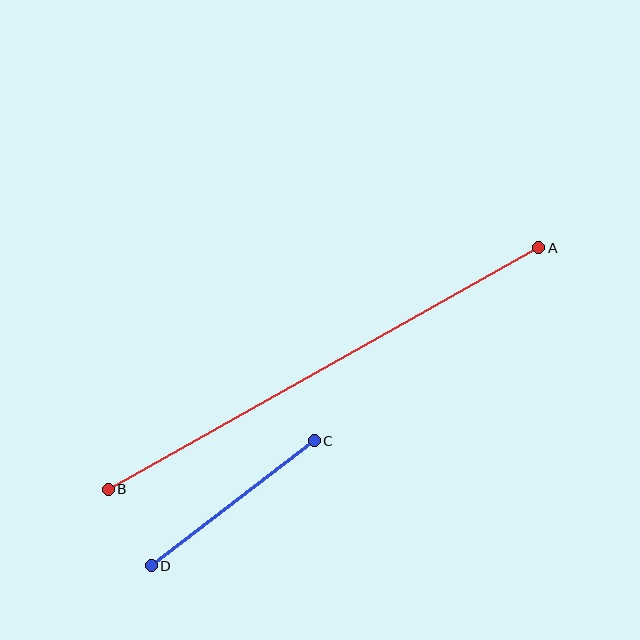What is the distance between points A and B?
The distance is approximately 494 pixels.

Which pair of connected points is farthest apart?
Points A and B are farthest apart.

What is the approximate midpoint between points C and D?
The midpoint is at approximately (233, 503) pixels.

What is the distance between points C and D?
The distance is approximately 205 pixels.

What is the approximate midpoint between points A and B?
The midpoint is at approximately (324, 368) pixels.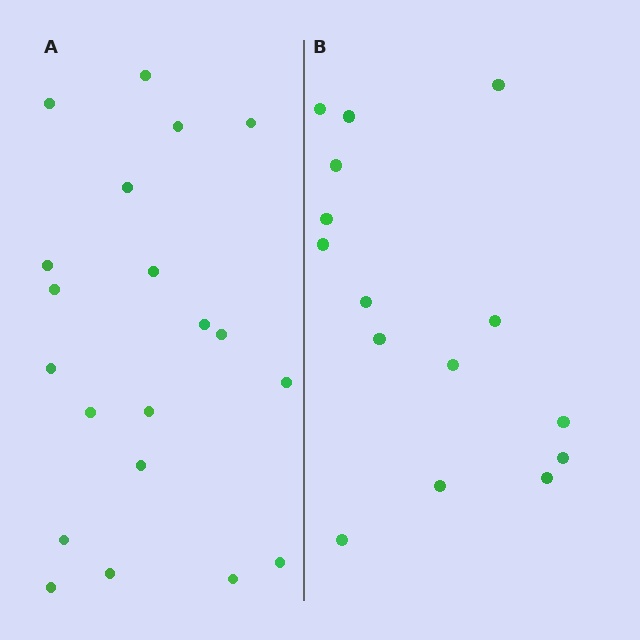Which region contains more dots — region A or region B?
Region A (the left region) has more dots.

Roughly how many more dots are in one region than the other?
Region A has about 5 more dots than region B.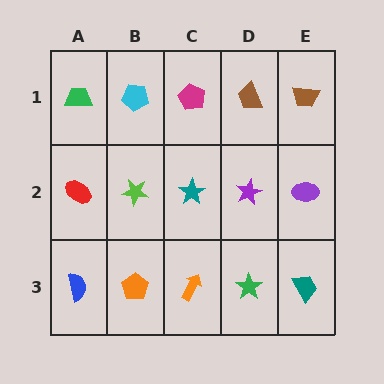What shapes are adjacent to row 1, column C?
A teal star (row 2, column C), a cyan pentagon (row 1, column B), a brown trapezoid (row 1, column D).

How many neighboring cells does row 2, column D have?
4.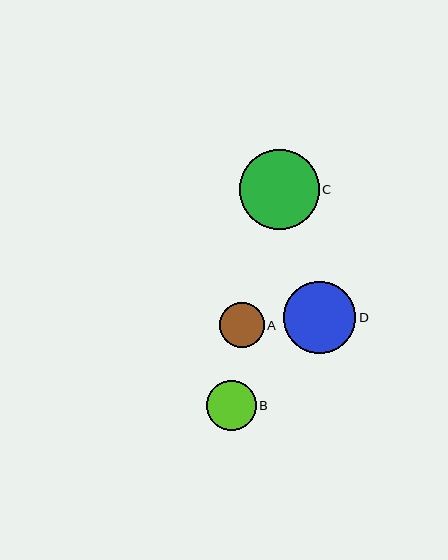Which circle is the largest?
Circle C is the largest with a size of approximately 80 pixels.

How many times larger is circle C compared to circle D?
Circle C is approximately 1.1 times the size of circle D.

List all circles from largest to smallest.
From largest to smallest: C, D, B, A.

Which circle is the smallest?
Circle A is the smallest with a size of approximately 45 pixels.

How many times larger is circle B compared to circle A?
Circle B is approximately 1.1 times the size of circle A.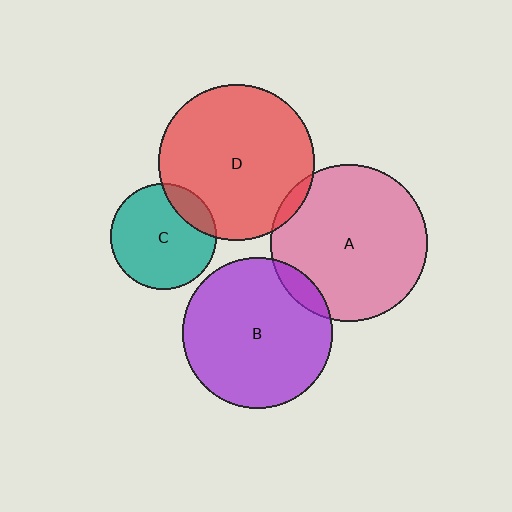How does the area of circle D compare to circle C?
Approximately 2.2 times.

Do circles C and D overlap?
Yes.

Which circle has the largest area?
Circle A (pink).